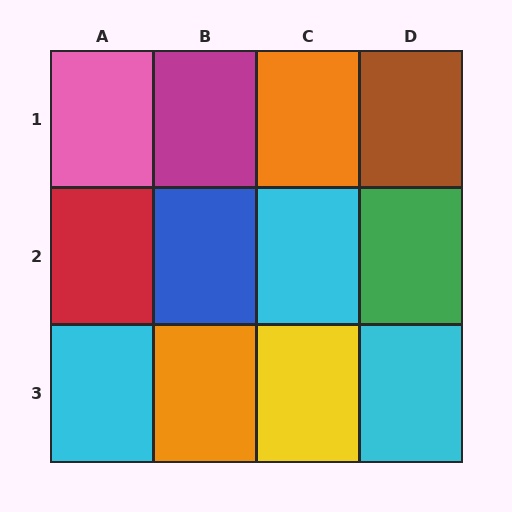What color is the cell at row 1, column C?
Orange.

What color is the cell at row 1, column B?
Magenta.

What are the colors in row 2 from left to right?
Red, blue, cyan, green.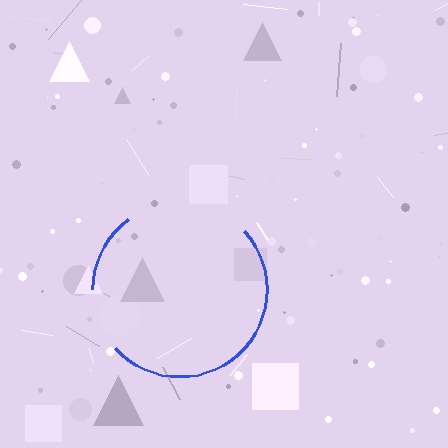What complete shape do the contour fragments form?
The contour fragments form a circle.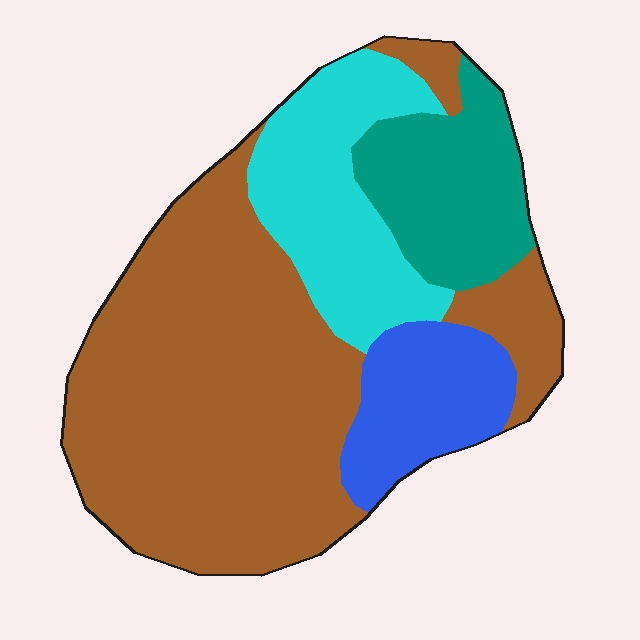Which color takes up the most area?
Brown, at roughly 55%.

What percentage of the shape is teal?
Teal covers roughly 15% of the shape.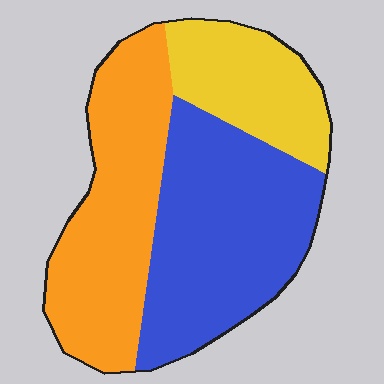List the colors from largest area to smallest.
From largest to smallest: blue, orange, yellow.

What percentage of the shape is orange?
Orange takes up about three eighths (3/8) of the shape.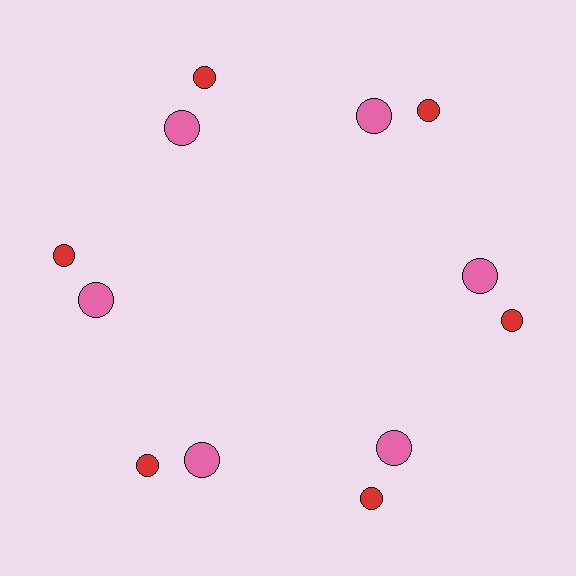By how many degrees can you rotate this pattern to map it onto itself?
The pattern maps onto itself every 60 degrees of rotation.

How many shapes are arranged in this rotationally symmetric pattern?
There are 12 shapes, arranged in 6 groups of 2.